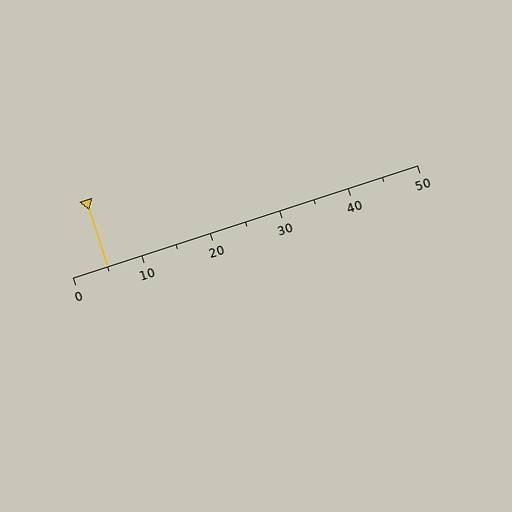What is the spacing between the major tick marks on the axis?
The major ticks are spaced 10 apart.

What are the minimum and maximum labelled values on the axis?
The axis runs from 0 to 50.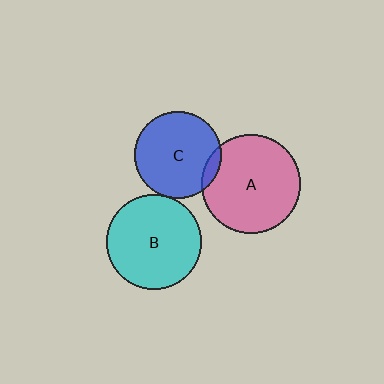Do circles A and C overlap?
Yes.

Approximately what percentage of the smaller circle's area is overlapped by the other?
Approximately 10%.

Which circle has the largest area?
Circle A (pink).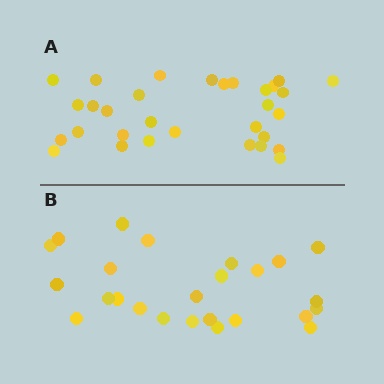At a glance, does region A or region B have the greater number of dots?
Region A (the top region) has more dots.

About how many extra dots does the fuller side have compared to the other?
Region A has about 6 more dots than region B.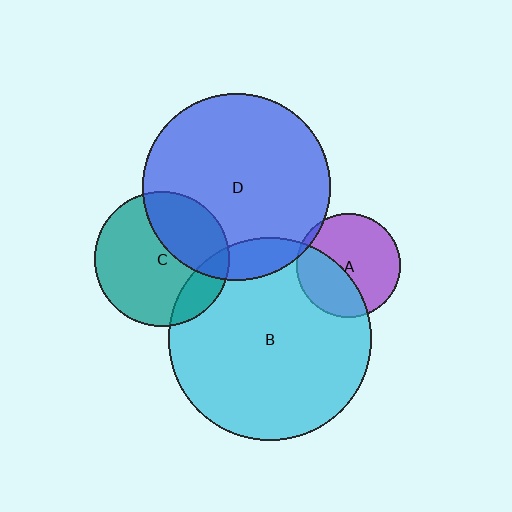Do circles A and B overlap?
Yes.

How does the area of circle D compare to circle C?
Approximately 1.9 times.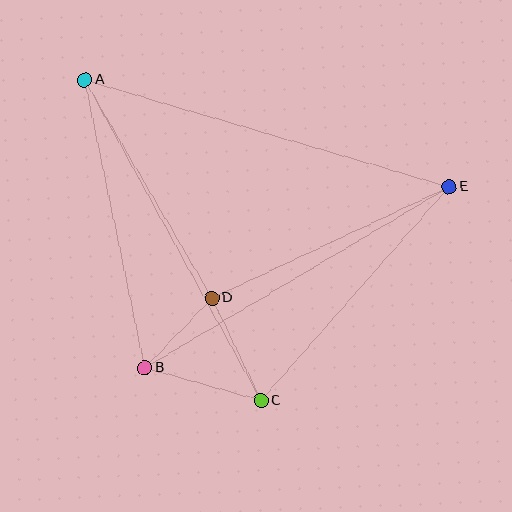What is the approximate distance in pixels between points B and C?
The distance between B and C is approximately 121 pixels.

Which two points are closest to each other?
Points B and D are closest to each other.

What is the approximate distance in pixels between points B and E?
The distance between B and E is approximately 354 pixels.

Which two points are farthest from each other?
Points A and E are farthest from each other.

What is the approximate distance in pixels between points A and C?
The distance between A and C is approximately 366 pixels.